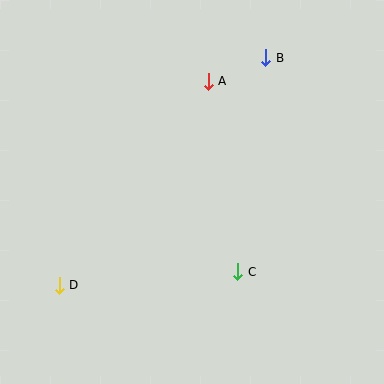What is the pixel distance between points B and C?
The distance between B and C is 216 pixels.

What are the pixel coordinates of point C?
Point C is at (238, 272).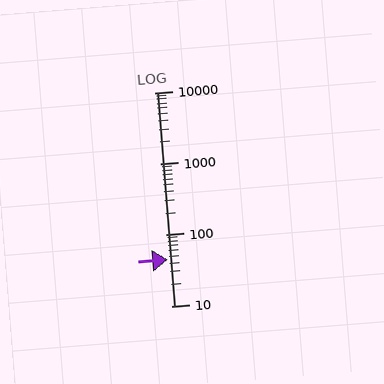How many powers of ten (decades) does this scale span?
The scale spans 3 decades, from 10 to 10000.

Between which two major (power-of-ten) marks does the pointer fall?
The pointer is between 10 and 100.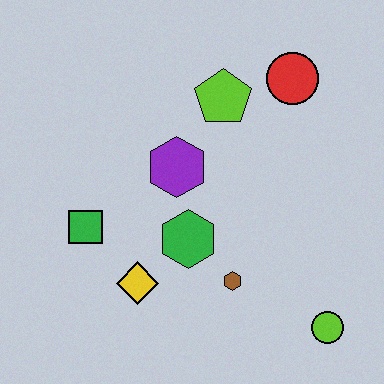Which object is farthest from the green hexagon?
The red circle is farthest from the green hexagon.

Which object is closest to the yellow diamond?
The green hexagon is closest to the yellow diamond.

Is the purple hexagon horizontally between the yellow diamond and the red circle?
Yes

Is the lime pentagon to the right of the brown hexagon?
No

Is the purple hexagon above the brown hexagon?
Yes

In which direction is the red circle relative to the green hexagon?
The red circle is above the green hexagon.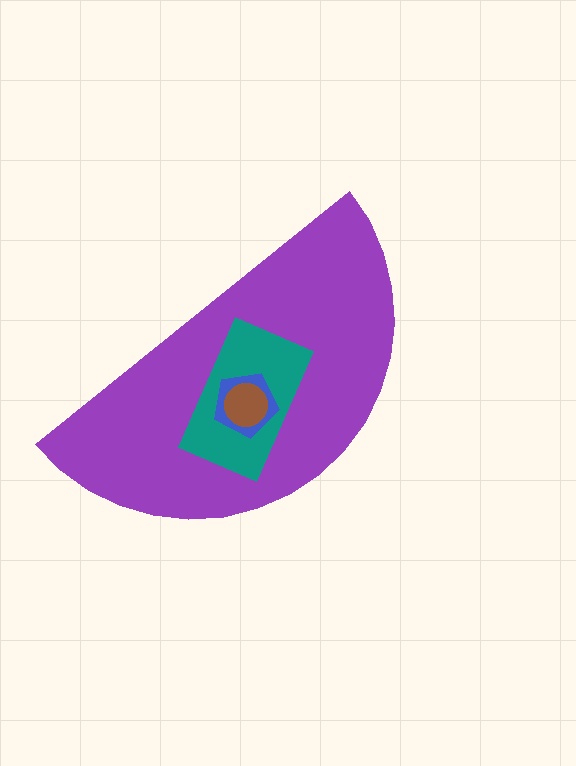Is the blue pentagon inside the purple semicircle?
Yes.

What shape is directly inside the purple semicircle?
The teal rectangle.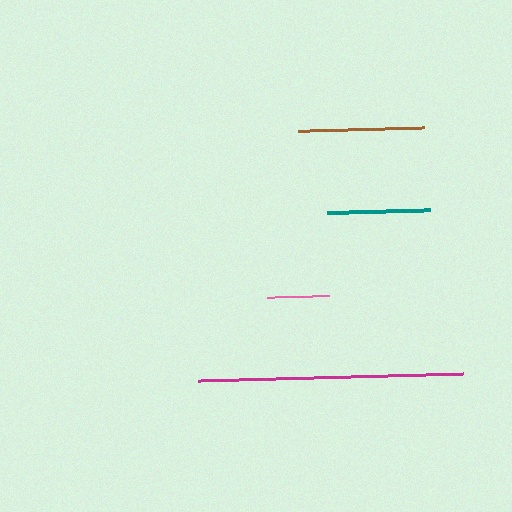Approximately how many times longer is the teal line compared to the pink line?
The teal line is approximately 1.7 times the length of the pink line.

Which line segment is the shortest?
The pink line is the shortest at approximately 63 pixels.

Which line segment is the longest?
The magenta line is the longest at approximately 266 pixels.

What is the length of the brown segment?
The brown segment is approximately 125 pixels long.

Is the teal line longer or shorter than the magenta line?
The magenta line is longer than the teal line.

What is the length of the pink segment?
The pink segment is approximately 63 pixels long.